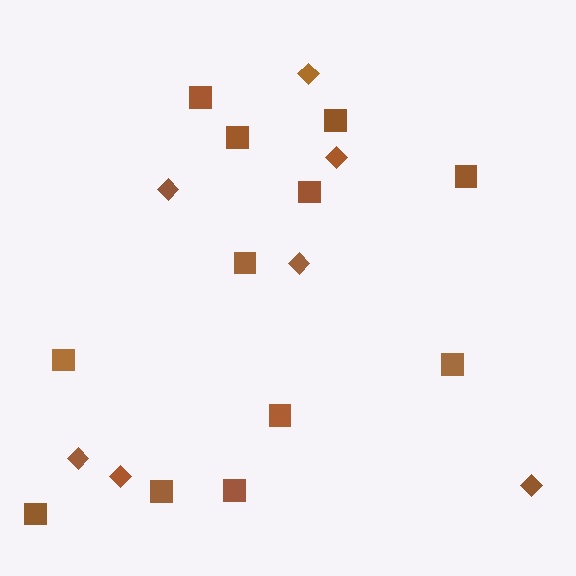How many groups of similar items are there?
There are 2 groups: one group of squares (12) and one group of diamonds (7).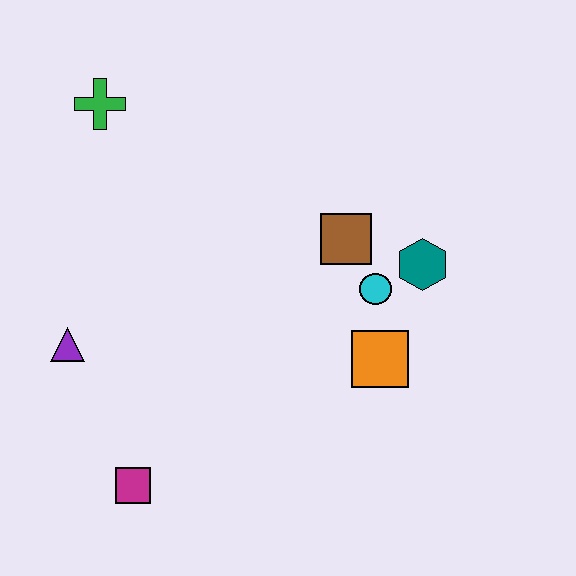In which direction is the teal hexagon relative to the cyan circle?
The teal hexagon is to the right of the cyan circle.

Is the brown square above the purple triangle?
Yes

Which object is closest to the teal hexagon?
The cyan circle is closest to the teal hexagon.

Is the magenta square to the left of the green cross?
No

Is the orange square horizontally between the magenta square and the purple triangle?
No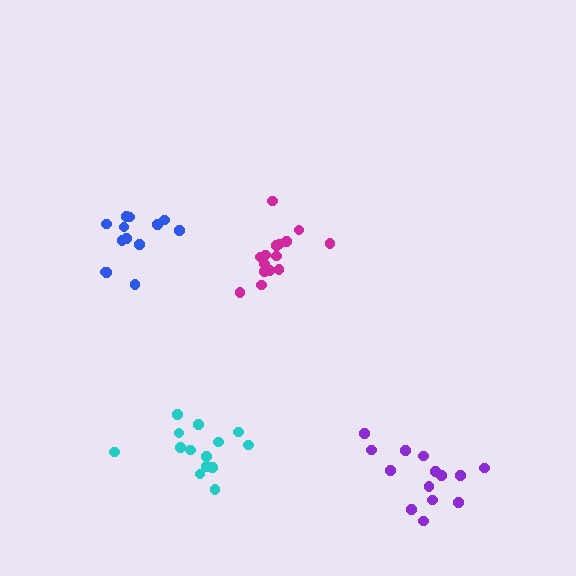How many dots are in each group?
Group 1: 15 dots, Group 2: 14 dots, Group 3: 14 dots, Group 4: 13 dots (56 total).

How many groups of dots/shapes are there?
There are 4 groups.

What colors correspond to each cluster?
The clusters are colored: magenta, purple, cyan, blue.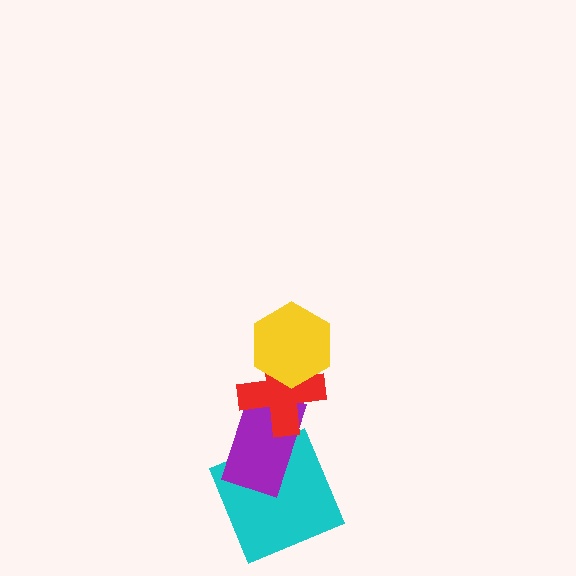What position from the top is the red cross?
The red cross is 2nd from the top.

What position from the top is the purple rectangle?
The purple rectangle is 3rd from the top.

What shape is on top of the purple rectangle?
The red cross is on top of the purple rectangle.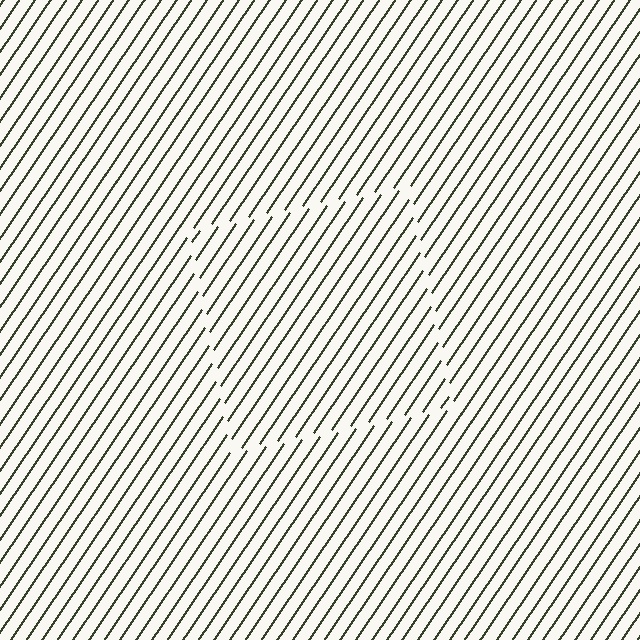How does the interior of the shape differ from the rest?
The interior of the shape contains the same grating, shifted by half a period — the contour is defined by the phase discontinuity where line-ends from the inner and outer gratings abut.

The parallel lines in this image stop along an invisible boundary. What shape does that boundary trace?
An illusory square. The interior of the shape contains the same grating, shifted by half a period — the contour is defined by the phase discontinuity where line-ends from the inner and outer gratings abut.